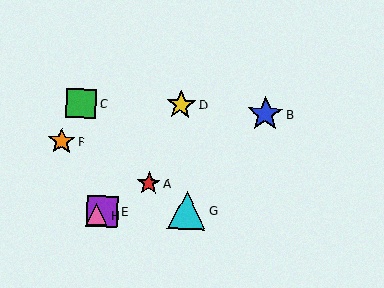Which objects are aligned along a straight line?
Objects A, B, E, H are aligned along a straight line.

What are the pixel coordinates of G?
Object G is at (187, 210).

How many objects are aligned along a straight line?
4 objects (A, B, E, H) are aligned along a straight line.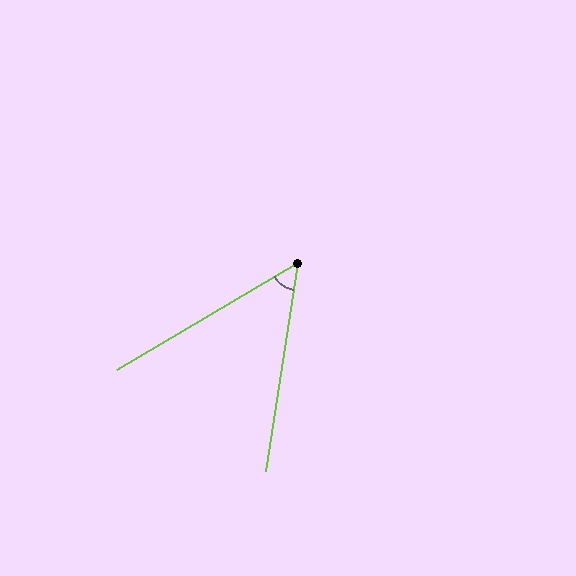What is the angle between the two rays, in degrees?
Approximately 51 degrees.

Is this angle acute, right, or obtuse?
It is acute.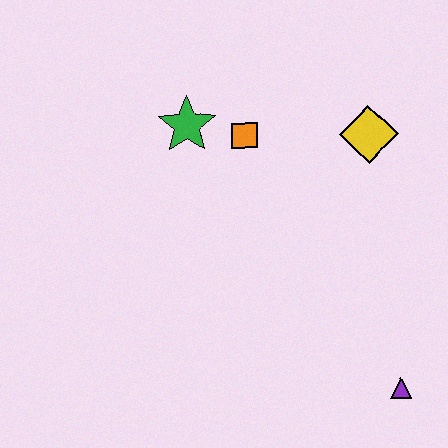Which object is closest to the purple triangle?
The yellow diamond is closest to the purple triangle.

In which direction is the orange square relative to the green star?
The orange square is to the right of the green star.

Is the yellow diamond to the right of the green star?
Yes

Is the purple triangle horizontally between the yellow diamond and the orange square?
No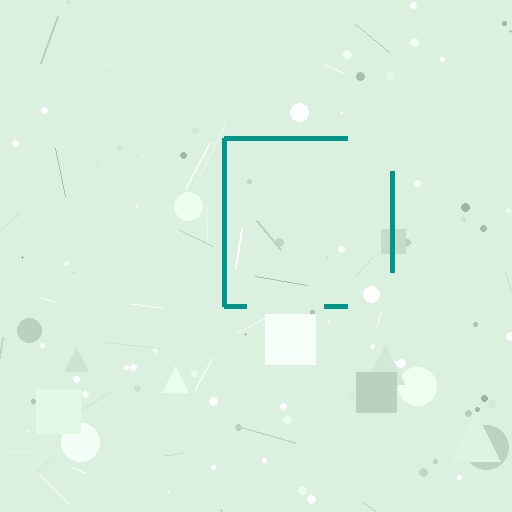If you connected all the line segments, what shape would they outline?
They would outline a square.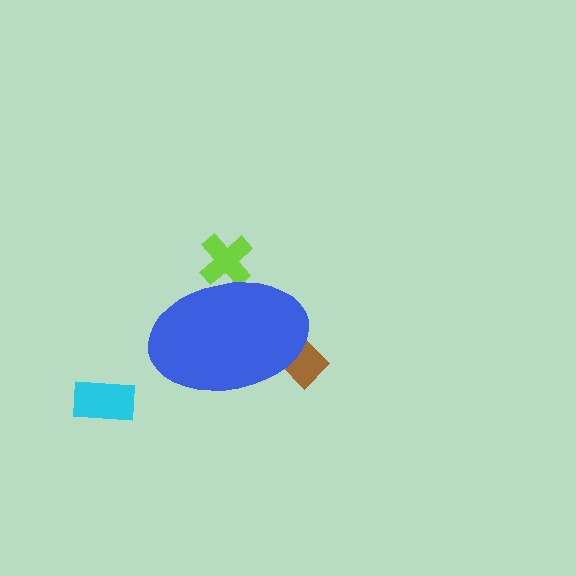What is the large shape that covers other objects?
A blue ellipse.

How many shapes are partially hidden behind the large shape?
2 shapes are partially hidden.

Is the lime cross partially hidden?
Yes, the lime cross is partially hidden behind the blue ellipse.